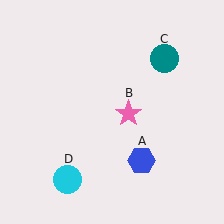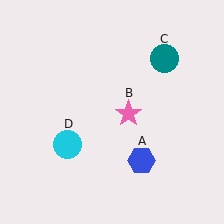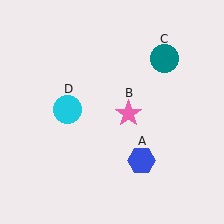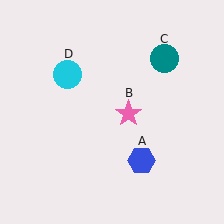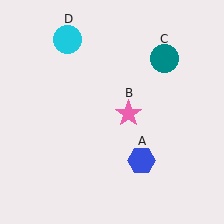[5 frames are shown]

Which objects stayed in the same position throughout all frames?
Blue hexagon (object A) and pink star (object B) and teal circle (object C) remained stationary.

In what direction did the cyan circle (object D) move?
The cyan circle (object D) moved up.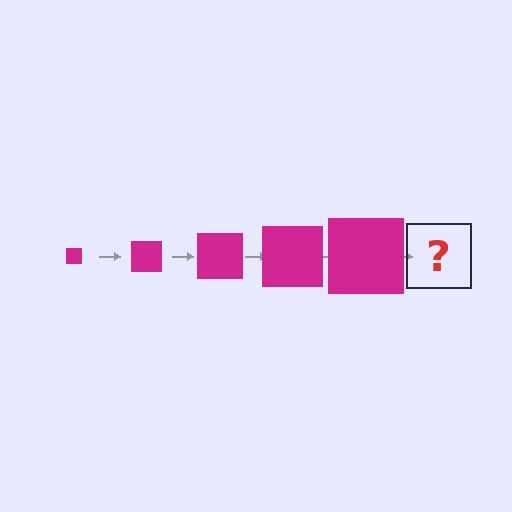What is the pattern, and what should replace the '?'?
The pattern is that the square gets progressively larger each step. The '?' should be a magenta square, larger than the previous one.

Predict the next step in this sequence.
The next step is a magenta square, larger than the previous one.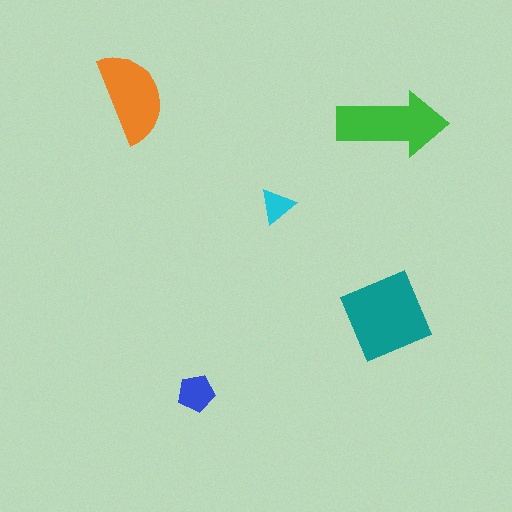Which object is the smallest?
The cyan triangle.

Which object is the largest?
The teal diamond.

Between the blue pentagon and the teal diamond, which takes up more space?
The teal diamond.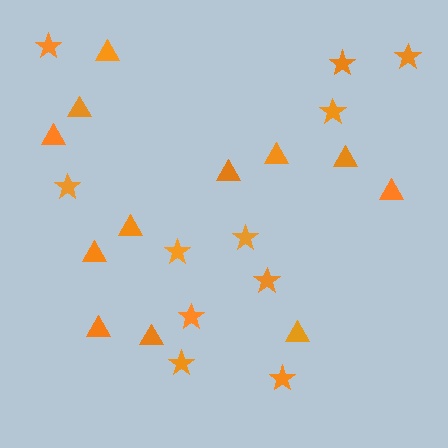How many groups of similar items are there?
There are 2 groups: one group of stars (11) and one group of triangles (12).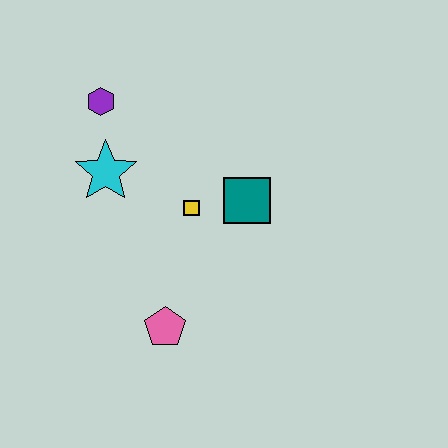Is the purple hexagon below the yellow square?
No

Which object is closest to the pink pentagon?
The yellow square is closest to the pink pentagon.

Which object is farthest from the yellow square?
The purple hexagon is farthest from the yellow square.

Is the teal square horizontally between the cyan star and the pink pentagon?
No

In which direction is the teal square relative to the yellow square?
The teal square is to the right of the yellow square.